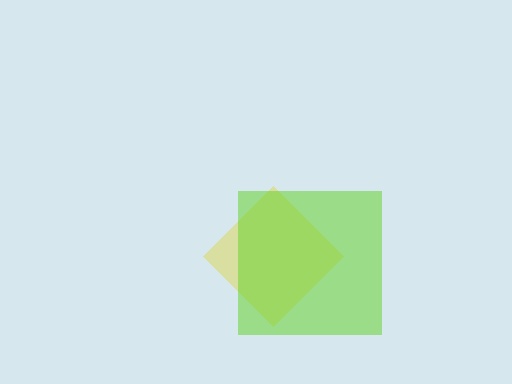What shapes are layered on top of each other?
The layered shapes are: a yellow diamond, a lime square.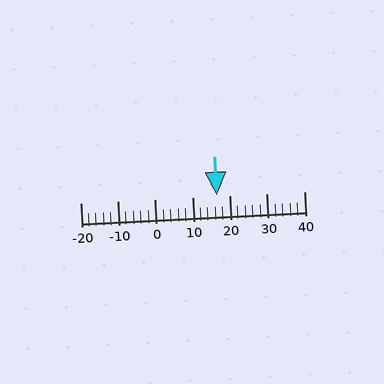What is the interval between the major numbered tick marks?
The major tick marks are spaced 10 units apart.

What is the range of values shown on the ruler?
The ruler shows values from -20 to 40.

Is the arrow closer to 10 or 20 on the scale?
The arrow is closer to 20.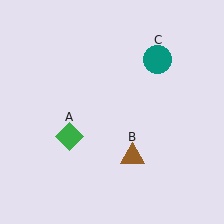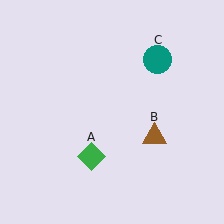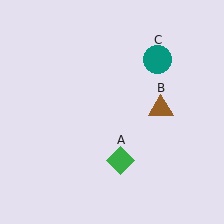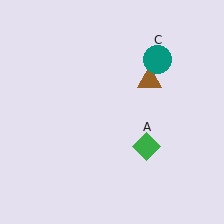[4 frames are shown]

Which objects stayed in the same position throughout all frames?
Teal circle (object C) remained stationary.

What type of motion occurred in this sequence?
The green diamond (object A), brown triangle (object B) rotated counterclockwise around the center of the scene.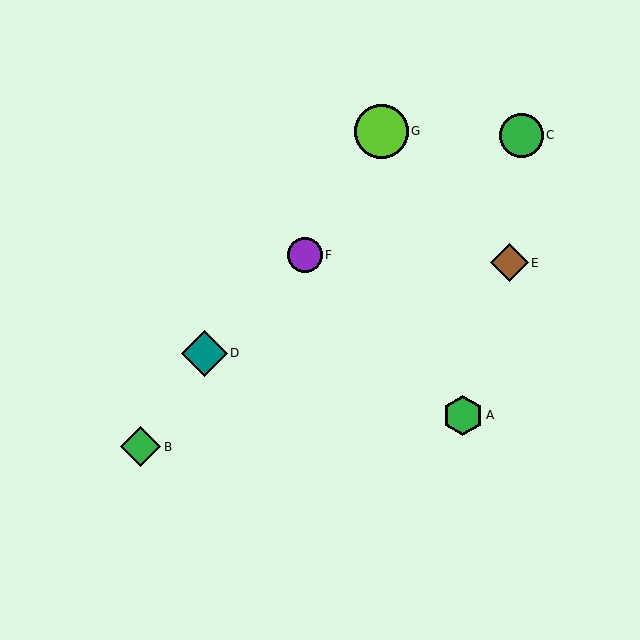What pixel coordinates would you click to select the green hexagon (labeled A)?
Click at (463, 415) to select the green hexagon A.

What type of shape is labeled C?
Shape C is a green circle.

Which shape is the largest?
The lime circle (labeled G) is the largest.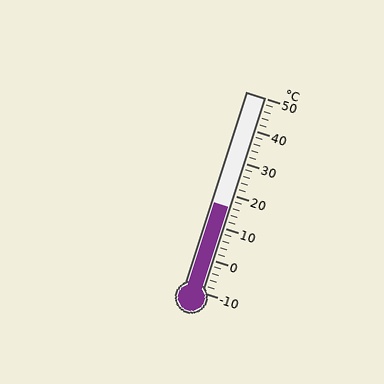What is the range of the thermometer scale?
The thermometer scale ranges from -10°C to 50°C.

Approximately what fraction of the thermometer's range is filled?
The thermometer is filled to approximately 45% of its range.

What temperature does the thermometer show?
The thermometer shows approximately 16°C.